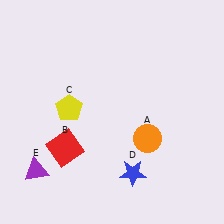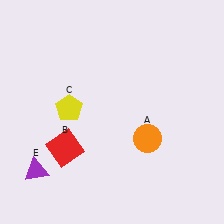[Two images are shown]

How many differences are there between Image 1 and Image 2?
There is 1 difference between the two images.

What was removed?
The blue star (D) was removed in Image 2.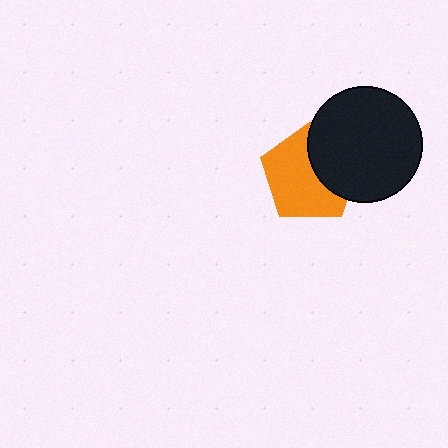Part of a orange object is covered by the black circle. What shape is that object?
It is a pentagon.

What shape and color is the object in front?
The object in front is a black circle.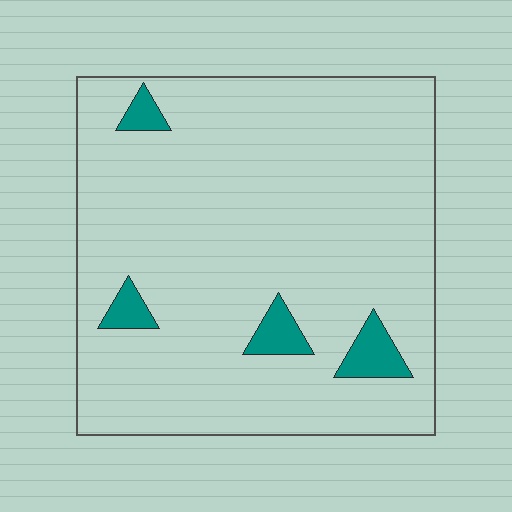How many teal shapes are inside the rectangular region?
4.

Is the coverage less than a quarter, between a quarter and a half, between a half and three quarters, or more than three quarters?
Less than a quarter.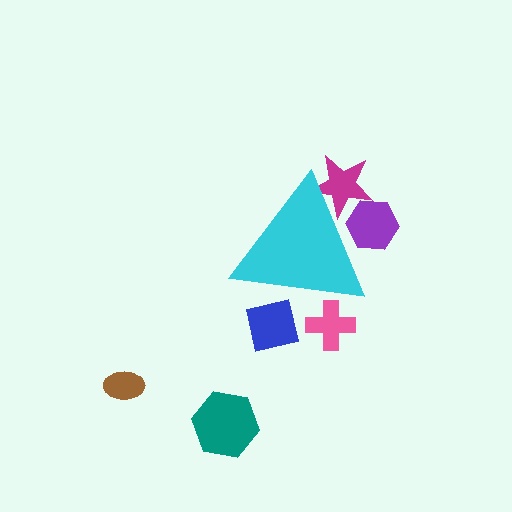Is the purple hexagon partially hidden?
Yes, the purple hexagon is partially hidden behind the cyan triangle.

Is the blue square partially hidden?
Yes, the blue square is partially hidden behind the cyan triangle.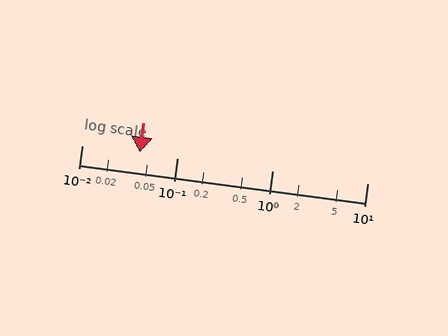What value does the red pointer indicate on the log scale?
The pointer indicates approximately 0.041.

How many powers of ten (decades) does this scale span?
The scale spans 3 decades, from 0.01 to 10.